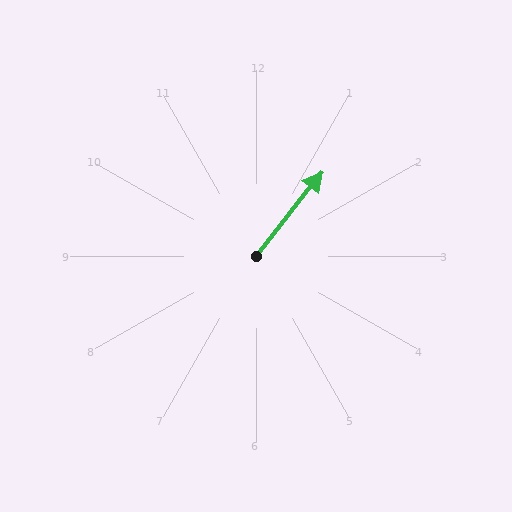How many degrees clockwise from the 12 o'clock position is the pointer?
Approximately 38 degrees.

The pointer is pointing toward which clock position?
Roughly 1 o'clock.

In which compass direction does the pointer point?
Northeast.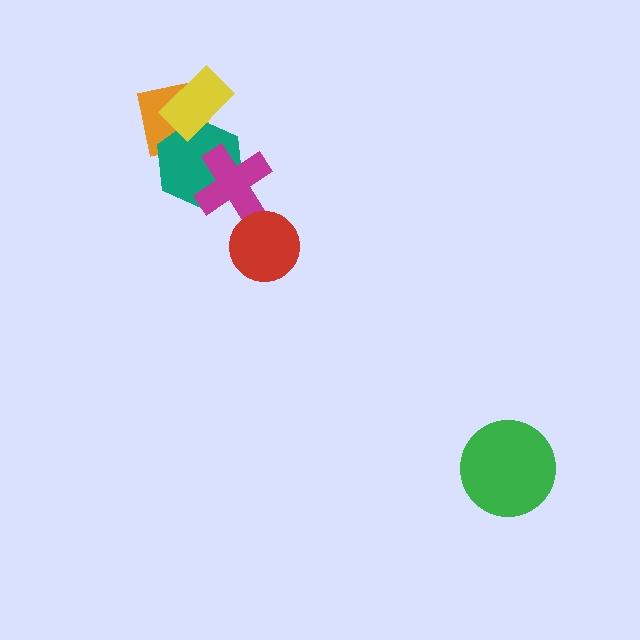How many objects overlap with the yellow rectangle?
2 objects overlap with the yellow rectangle.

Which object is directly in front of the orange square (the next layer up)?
The teal hexagon is directly in front of the orange square.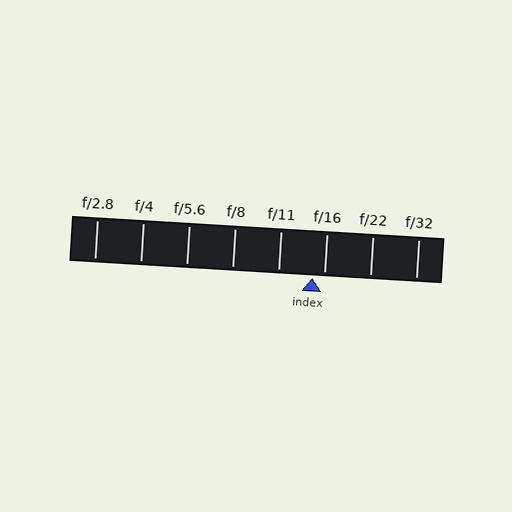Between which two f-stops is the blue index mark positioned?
The index mark is between f/11 and f/16.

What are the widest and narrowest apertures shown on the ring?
The widest aperture shown is f/2.8 and the narrowest is f/32.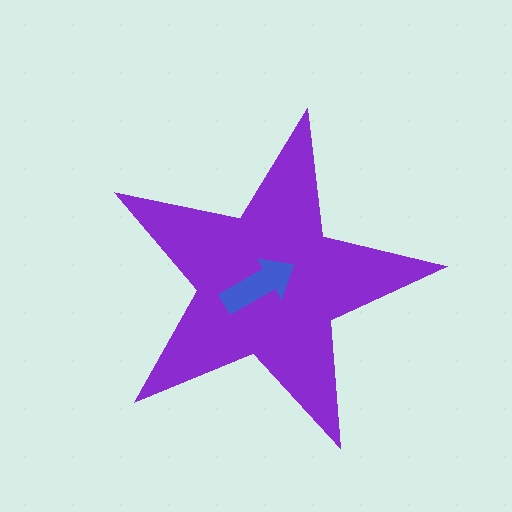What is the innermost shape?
The blue arrow.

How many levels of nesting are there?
2.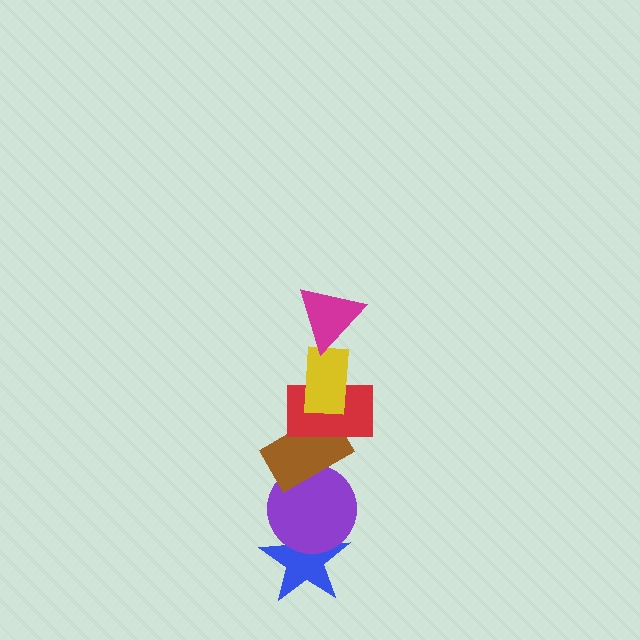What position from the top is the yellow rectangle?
The yellow rectangle is 2nd from the top.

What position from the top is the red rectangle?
The red rectangle is 3rd from the top.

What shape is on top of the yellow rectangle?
The magenta triangle is on top of the yellow rectangle.